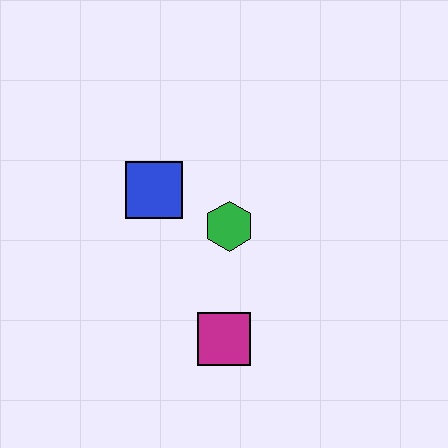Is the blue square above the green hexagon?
Yes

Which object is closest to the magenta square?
The green hexagon is closest to the magenta square.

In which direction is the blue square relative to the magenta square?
The blue square is above the magenta square.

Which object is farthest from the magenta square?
The blue square is farthest from the magenta square.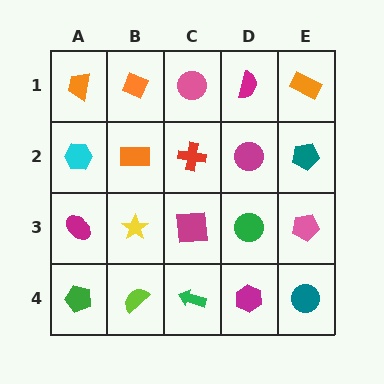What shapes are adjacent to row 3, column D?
A magenta circle (row 2, column D), a magenta hexagon (row 4, column D), a magenta square (row 3, column C), a pink pentagon (row 3, column E).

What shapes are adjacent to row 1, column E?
A teal pentagon (row 2, column E), a magenta semicircle (row 1, column D).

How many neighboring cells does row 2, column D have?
4.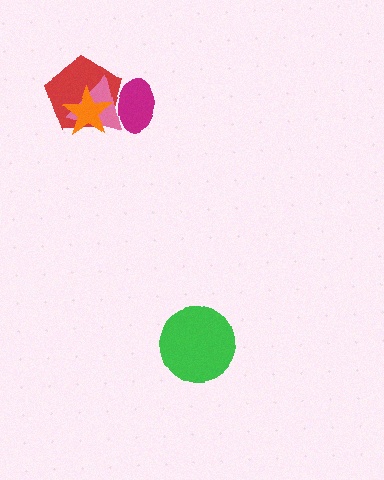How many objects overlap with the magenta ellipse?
2 objects overlap with the magenta ellipse.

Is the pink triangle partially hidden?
Yes, it is partially covered by another shape.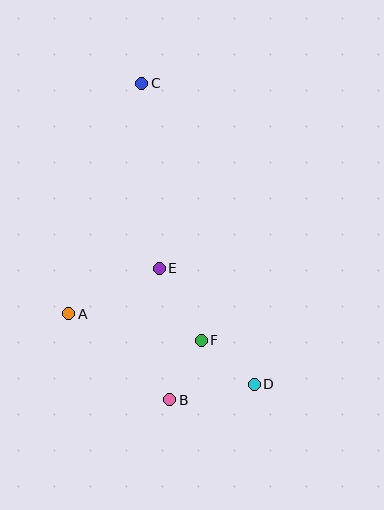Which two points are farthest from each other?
Points C and D are farthest from each other.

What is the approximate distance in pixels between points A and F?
The distance between A and F is approximately 135 pixels.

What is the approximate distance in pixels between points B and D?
The distance between B and D is approximately 86 pixels.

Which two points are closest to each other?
Points B and F are closest to each other.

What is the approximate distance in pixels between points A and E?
The distance between A and E is approximately 101 pixels.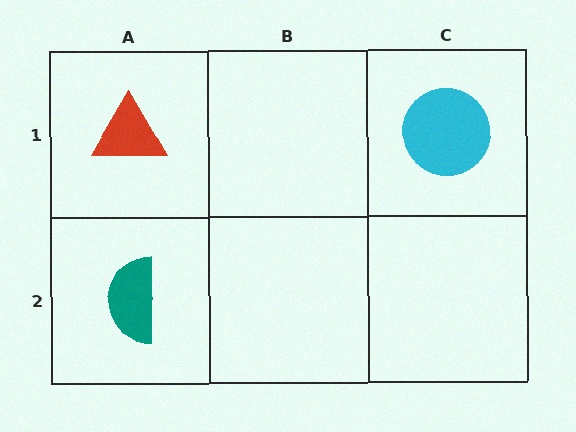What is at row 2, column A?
A teal semicircle.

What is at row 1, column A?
A red triangle.